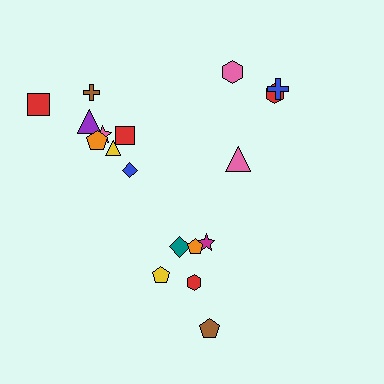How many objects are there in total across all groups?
There are 18 objects.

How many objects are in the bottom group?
There are 6 objects.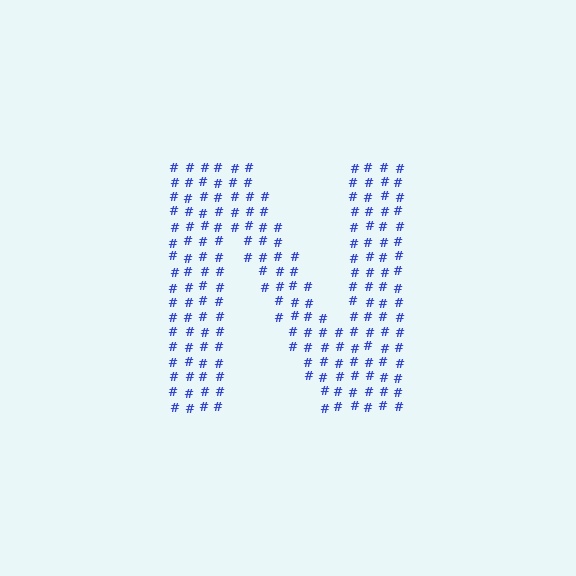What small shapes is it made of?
It is made of small hash symbols.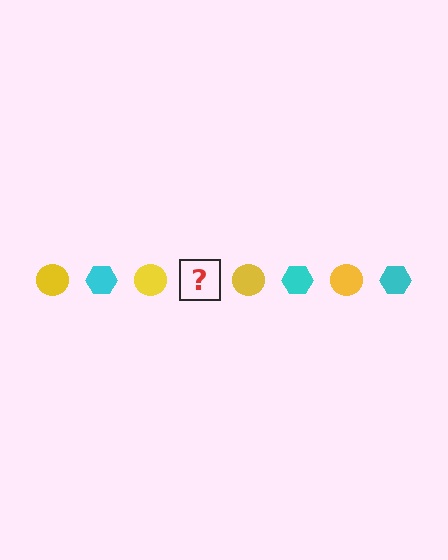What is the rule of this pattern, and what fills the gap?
The rule is that the pattern alternates between yellow circle and cyan hexagon. The gap should be filled with a cyan hexagon.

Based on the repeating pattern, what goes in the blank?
The blank should be a cyan hexagon.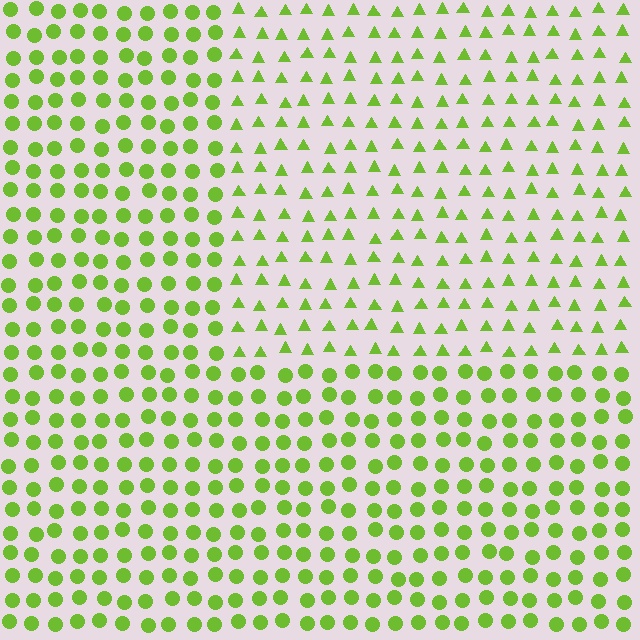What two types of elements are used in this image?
The image uses triangles inside the rectangle region and circles outside it.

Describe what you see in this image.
The image is filled with small lime elements arranged in a uniform grid. A rectangle-shaped region contains triangles, while the surrounding area contains circles. The boundary is defined purely by the change in element shape.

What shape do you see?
I see a rectangle.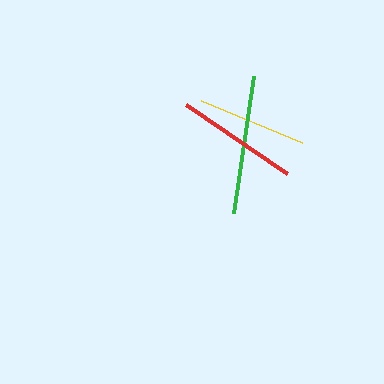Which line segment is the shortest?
The yellow line is the shortest at approximately 109 pixels.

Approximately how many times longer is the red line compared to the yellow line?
The red line is approximately 1.1 times the length of the yellow line.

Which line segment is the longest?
The green line is the longest at approximately 138 pixels.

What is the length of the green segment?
The green segment is approximately 138 pixels long.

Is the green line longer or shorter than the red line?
The green line is longer than the red line.